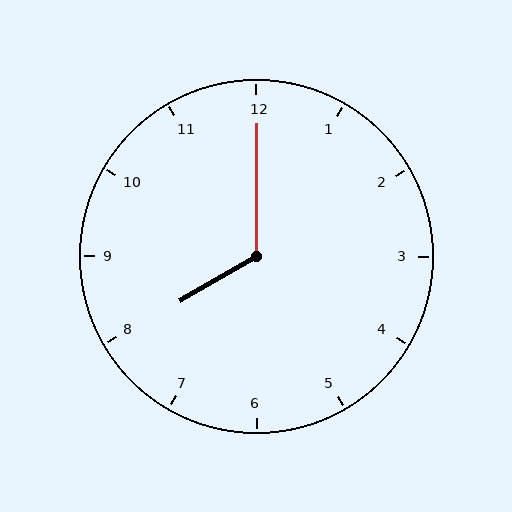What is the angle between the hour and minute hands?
Approximately 120 degrees.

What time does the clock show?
8:00.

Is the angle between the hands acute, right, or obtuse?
It is obtuse.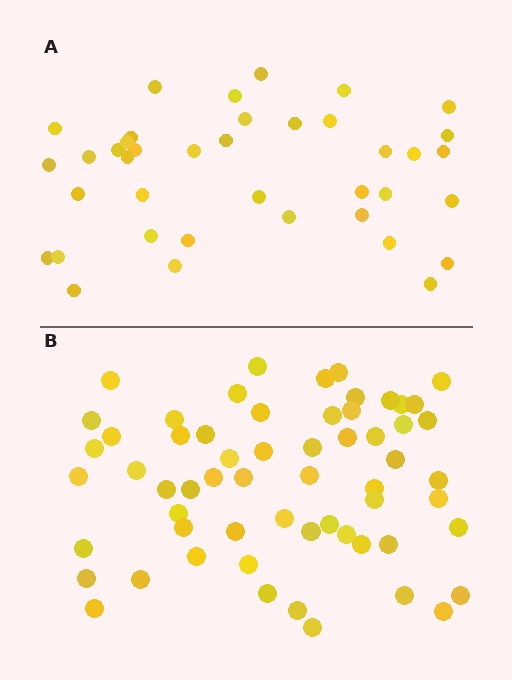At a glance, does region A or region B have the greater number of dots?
Region B (the bottom region) has more dots.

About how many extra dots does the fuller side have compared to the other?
Region B has approximately 20 more dots than region A.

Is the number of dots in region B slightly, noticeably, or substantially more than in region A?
Region B has substantially more. The ratio is roughly 1.5 to 1.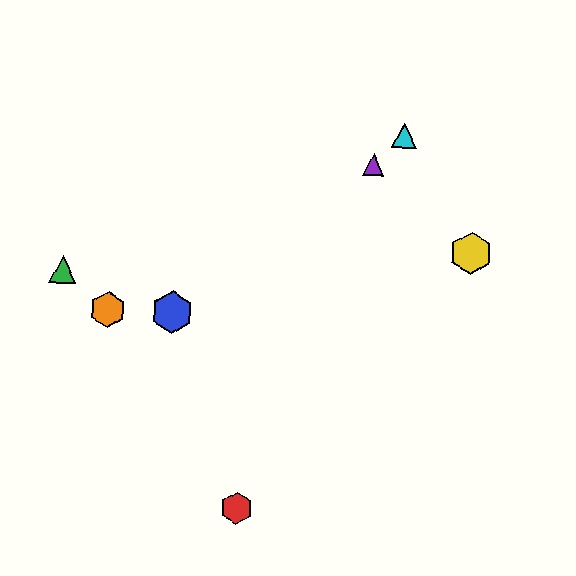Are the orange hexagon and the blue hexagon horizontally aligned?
Yes, both are at y≈309.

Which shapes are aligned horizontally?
The blue hexagon, the orange hexagon are aligned horizontally.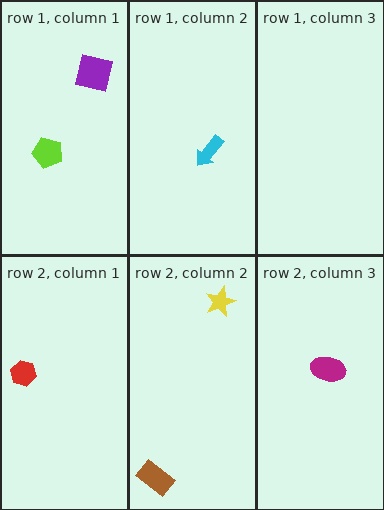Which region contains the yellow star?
The row 2, column 2 region.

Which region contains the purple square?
The row 1, column 1 region.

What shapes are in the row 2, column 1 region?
The red hexagon.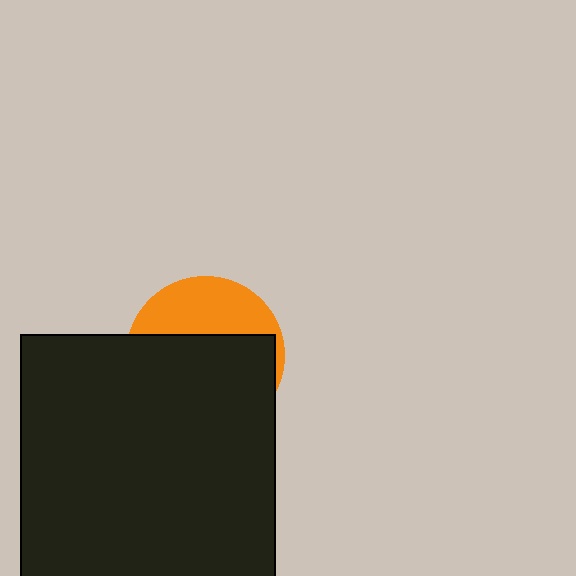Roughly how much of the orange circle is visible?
A small part of it is visible (roughly 35%).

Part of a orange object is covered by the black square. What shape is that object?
It is a circle.